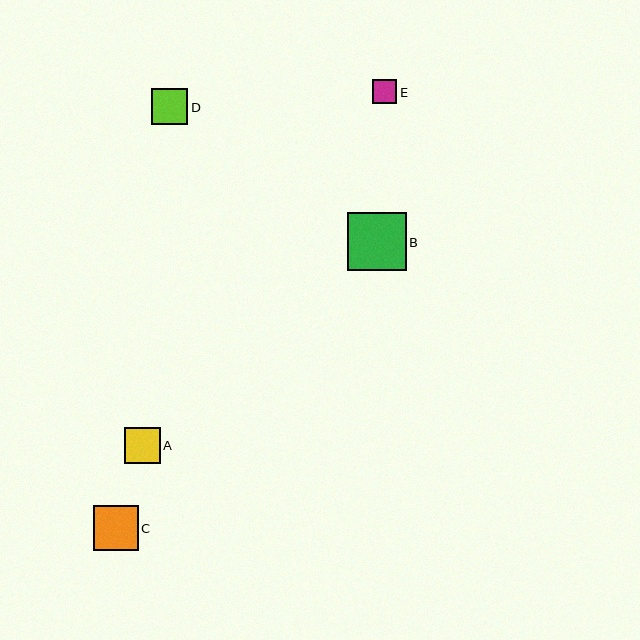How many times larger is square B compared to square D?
Square B is approximately 1.6 times the size of square D.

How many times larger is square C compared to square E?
Square C is approximately 1.8 times the size of square E.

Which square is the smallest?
Square E is the smallest with a size of approximately 24 pixels.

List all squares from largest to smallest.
From largest to smallest: B, C, D, A, E.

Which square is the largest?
Square B is the largest with a size of approximately 58 pixels.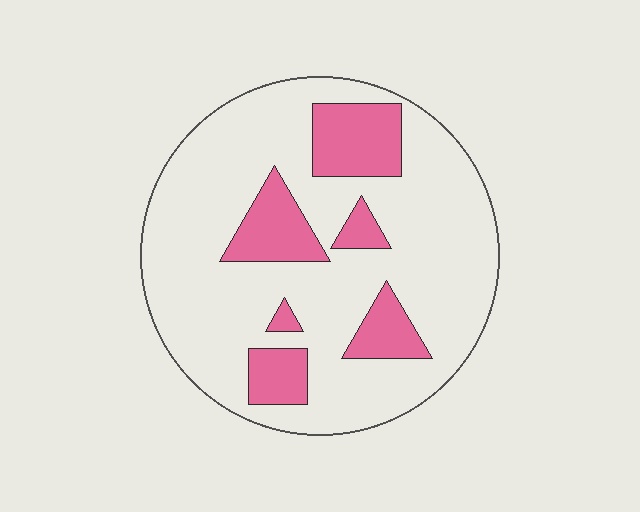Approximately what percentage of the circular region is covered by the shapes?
Approximately 20%.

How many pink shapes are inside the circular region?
6.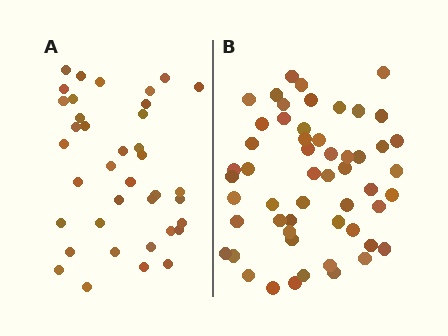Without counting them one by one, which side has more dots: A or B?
Region B (the right region) has more dots.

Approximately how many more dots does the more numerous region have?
Region B has approximately 15 more dots than region A.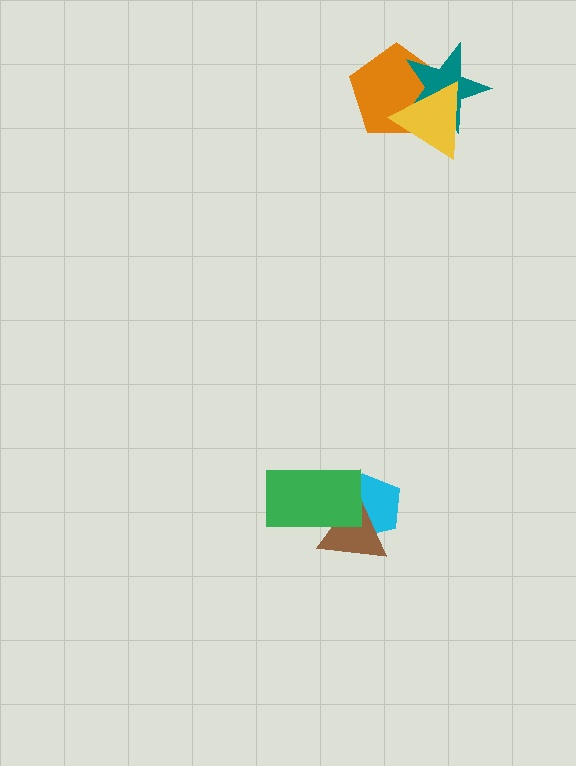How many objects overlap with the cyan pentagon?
2 objects overlap with the cyan pentagon.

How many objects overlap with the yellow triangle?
2 objects overlap with the yellow triangle.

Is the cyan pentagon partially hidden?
Yes, it is partially covered by another shape.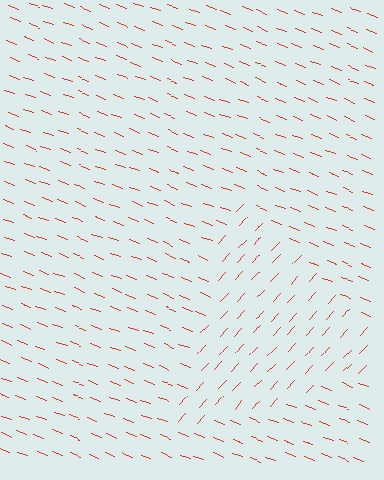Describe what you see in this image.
The image is filled with small red line segments. A triangle region in the image has lines oriented differently from the surrounding lines, creating a visible texture boundary.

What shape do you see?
I see a triangle.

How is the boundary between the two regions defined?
The boundary is defined purely by a change in line orientation (approximately 68 degrees difference). All lines are the same color and thickness.